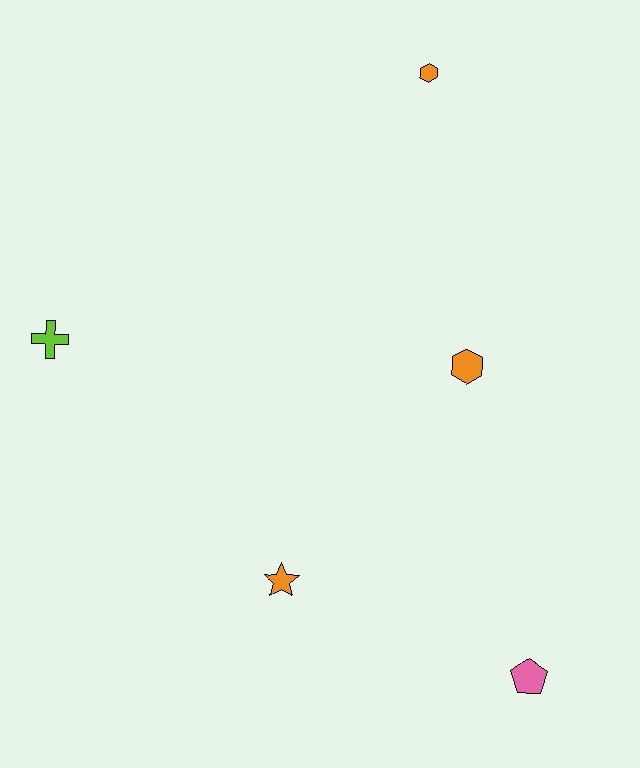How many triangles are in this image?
There are no triangles.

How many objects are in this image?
There are 5 objects.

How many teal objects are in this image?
There are no teal objects.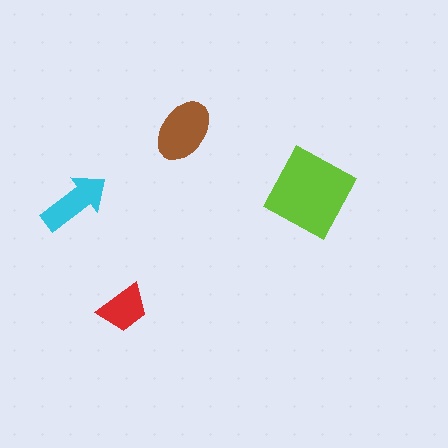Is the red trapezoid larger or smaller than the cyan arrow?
Smaller.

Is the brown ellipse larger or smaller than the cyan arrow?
Larger.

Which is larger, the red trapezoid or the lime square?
The lime square.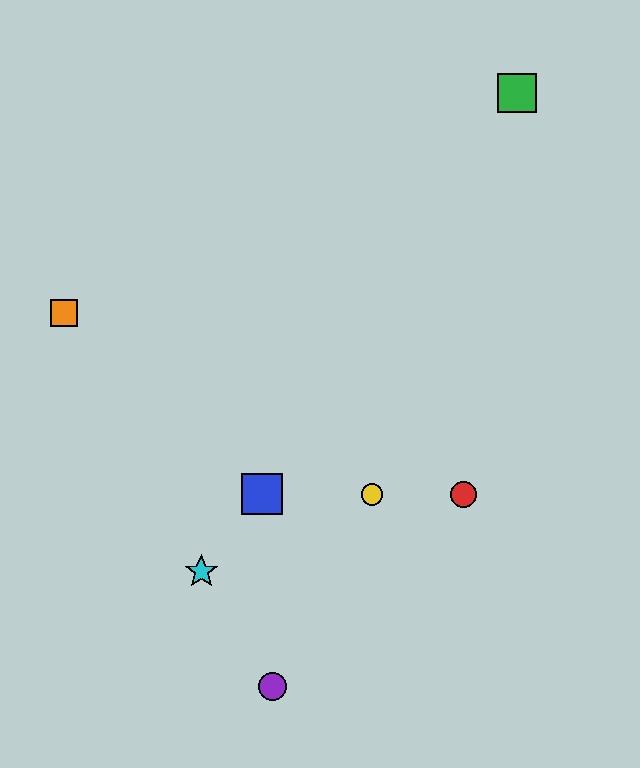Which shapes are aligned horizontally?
The red circle, the blue square, the yellow circle are aligned horizontally.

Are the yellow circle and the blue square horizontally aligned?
Yes, both are at y≈494.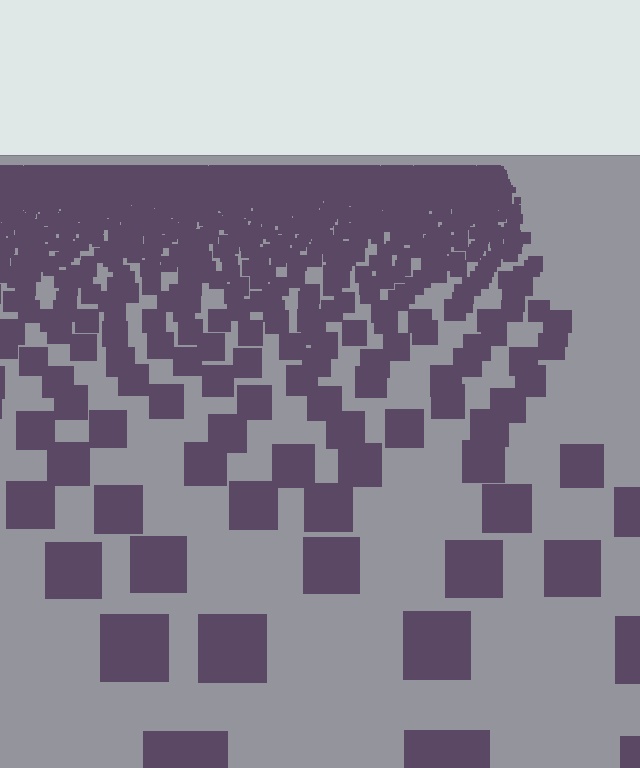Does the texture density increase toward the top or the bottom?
Density increases toward the top.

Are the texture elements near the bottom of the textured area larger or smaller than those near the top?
Larger. Near the bottom, elements are closer to the viewer and appear at a bigger on-screen size.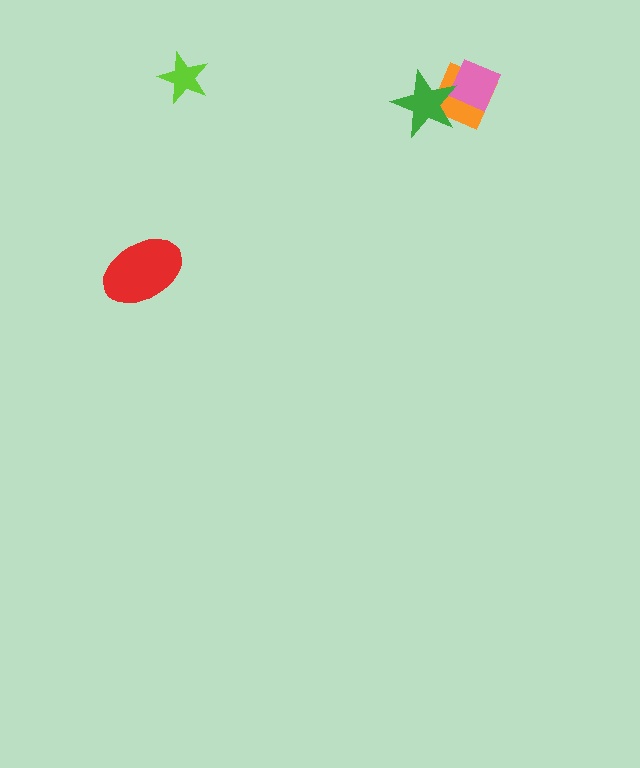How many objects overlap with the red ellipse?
0 objects overlap with the red ellipse.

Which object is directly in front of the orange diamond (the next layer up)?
The pink diamond is directly in front of the orange diamond.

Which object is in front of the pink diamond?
The green star is in front of the pink diamond.